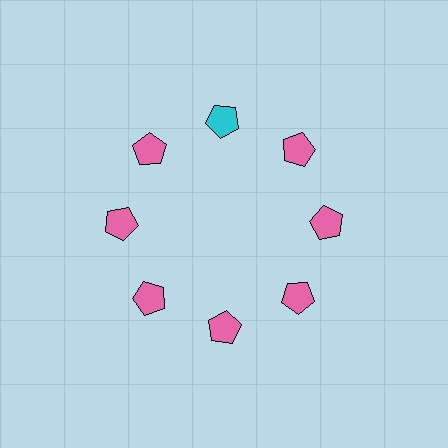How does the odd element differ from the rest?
It has a different color: cyan instead of pink.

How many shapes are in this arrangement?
There are 8 shapes arranged in a ring pattern.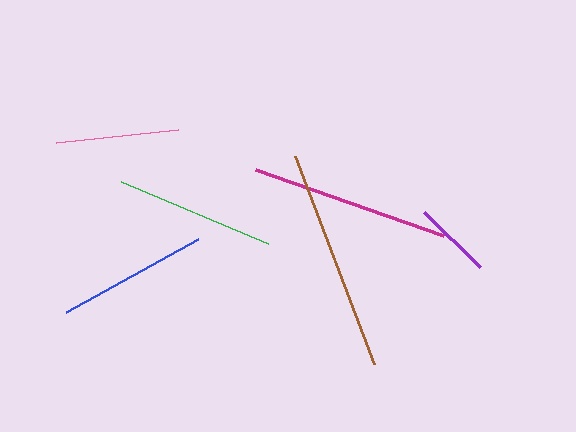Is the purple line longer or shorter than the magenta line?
The magenta line is longer than the purple line.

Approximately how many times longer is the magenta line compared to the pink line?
The magenta line is approximately 1.6 times the length of the pink line.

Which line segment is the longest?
The brown line is the longest at approximately 222 pixels.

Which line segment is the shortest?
The purple line is the shortest at approximately 79 pixels.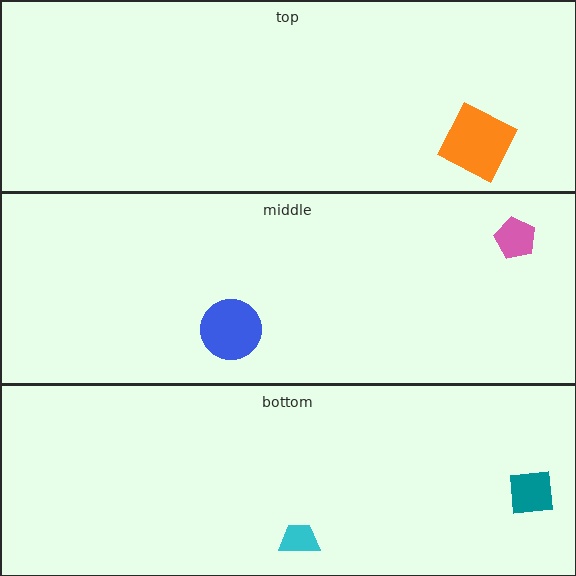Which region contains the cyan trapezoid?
The bottom region.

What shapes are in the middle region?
The blue circle, the pink pentagon.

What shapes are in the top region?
The orange square.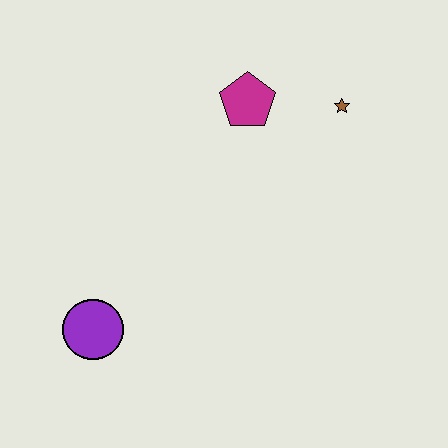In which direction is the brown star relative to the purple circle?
The brown star is to the right of the purple circle.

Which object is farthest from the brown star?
The purple circle is farthest from the brown star.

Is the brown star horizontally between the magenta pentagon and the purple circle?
No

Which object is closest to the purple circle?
The magenta pentagon is closest to the purple circle.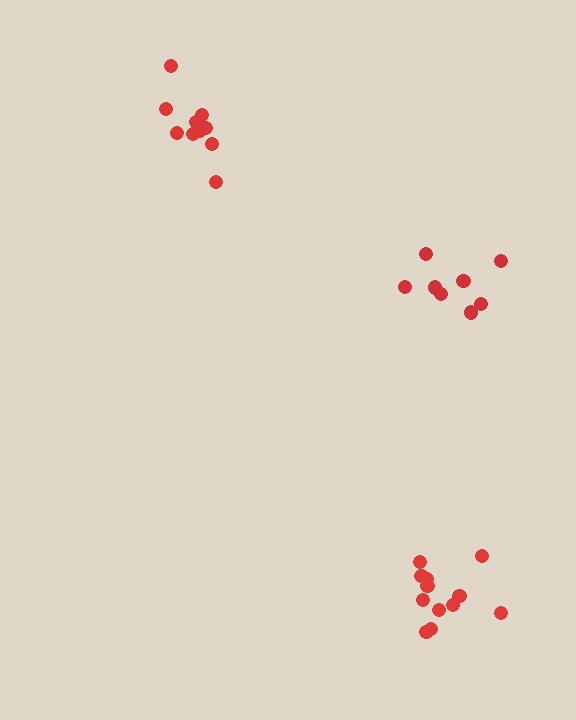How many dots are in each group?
Group 1: 8 dots, Group 2: 10 dots, Group 3: 12 dots (30 total).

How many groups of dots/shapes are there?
There are 3 groups.